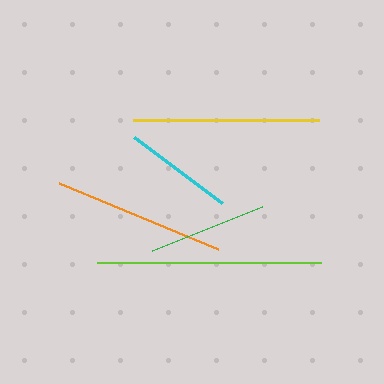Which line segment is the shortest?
The cyan line is the shortest at approximately 110 pixels.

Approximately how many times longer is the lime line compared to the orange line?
The lime line is approximately 1.3 times the length of the orange line.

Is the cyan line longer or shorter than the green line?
The green line is longer than the cyan line.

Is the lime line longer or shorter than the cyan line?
The lime line is longer than the cyan line.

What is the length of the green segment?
The green segment is approximately 118 pixels long.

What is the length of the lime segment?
The lime segment is approximately 224 pixels long.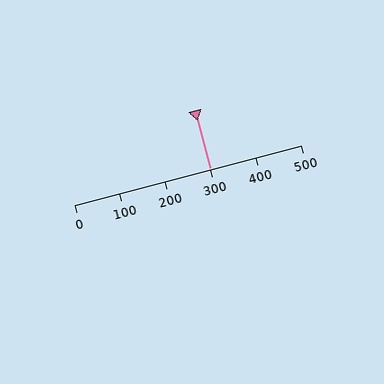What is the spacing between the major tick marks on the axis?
The major ticks are spaced 100 apart.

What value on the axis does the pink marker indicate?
The marker indicates approximately 300.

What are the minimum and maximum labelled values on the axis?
The axis runs from 0 to 500.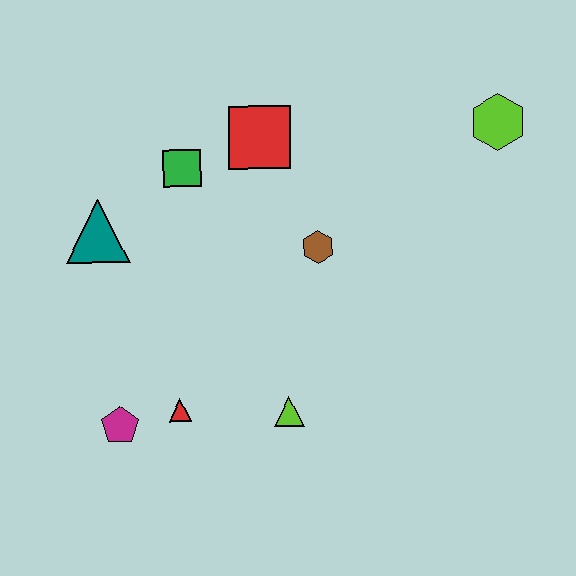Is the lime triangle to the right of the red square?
Yes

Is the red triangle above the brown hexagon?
No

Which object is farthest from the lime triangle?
The lime hexagon is farthest from the lime triangle.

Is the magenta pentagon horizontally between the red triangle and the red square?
No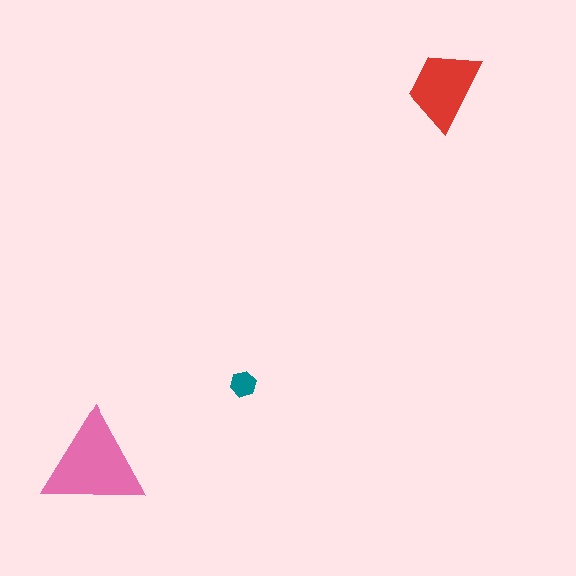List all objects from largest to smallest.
The pink triangle, the red trapezoid, the teal hexagon.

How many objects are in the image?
There are 3 objects in the image.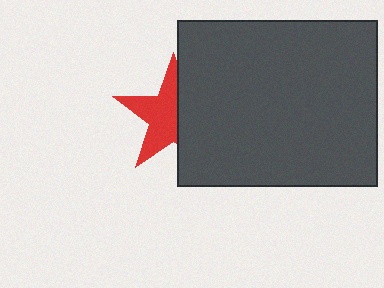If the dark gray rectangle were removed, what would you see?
You would see the complete red star.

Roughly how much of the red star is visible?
About half of it is visible (roughly 57%).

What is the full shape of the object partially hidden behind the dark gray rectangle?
The partially hidden object is a red star.